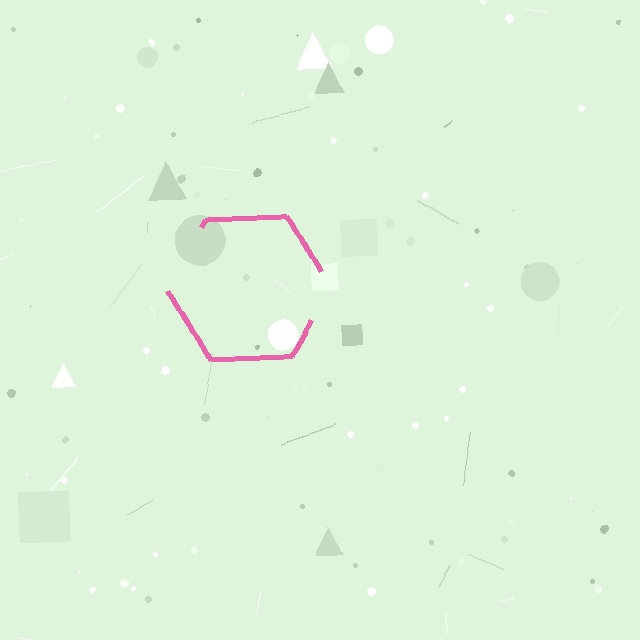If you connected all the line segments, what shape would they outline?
They would outline a hexagon.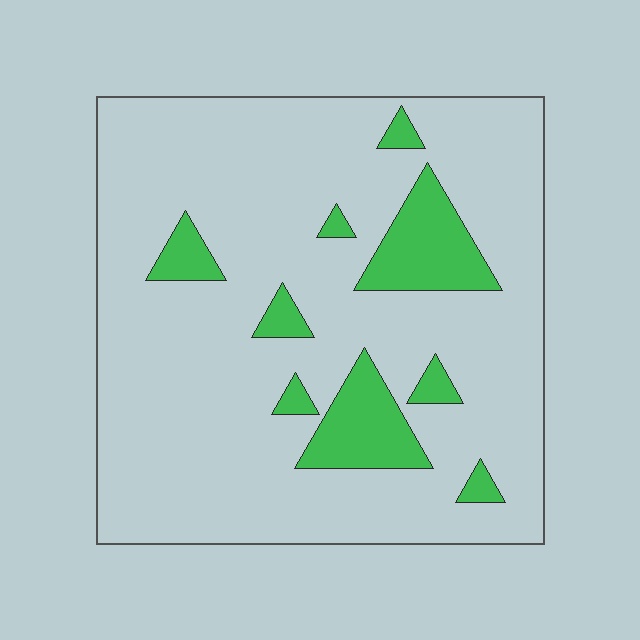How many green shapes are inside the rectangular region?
9.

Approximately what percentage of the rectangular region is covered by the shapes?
Approximately 15%.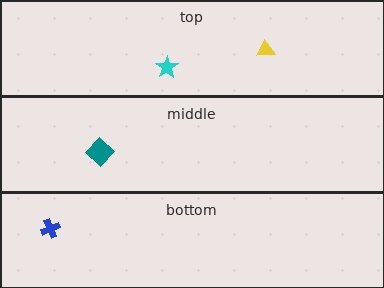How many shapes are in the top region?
2.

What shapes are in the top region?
The cyan star, the yellow triangle.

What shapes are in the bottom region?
The blue cross.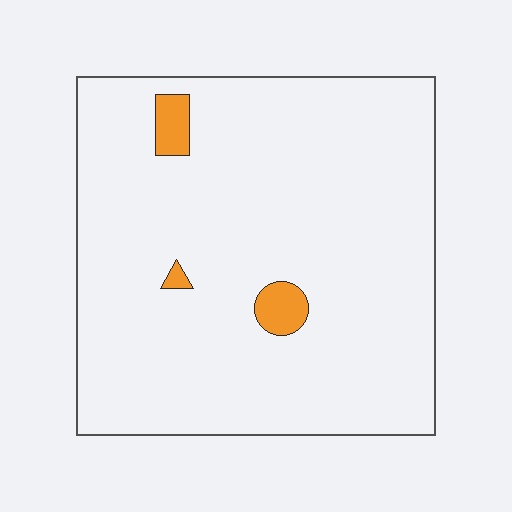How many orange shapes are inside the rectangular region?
3.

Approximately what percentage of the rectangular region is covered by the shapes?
Approximately 5%.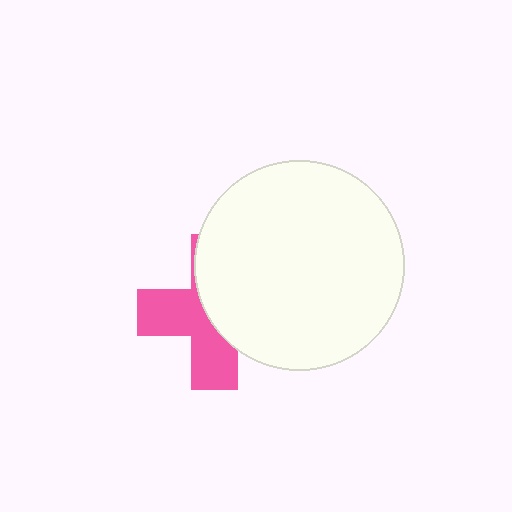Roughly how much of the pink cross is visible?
About half of it is visible (roughly 47%).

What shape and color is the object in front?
The object in front is a white circle.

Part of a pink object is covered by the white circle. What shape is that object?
It is a cross.